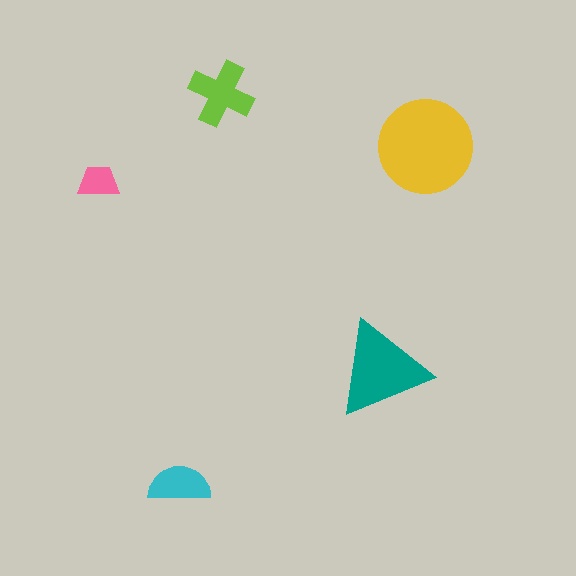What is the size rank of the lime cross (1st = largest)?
3rd.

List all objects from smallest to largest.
The pink trapezoid, the cyan semicircle, the lime cross, the teal triangle, the yellow circle.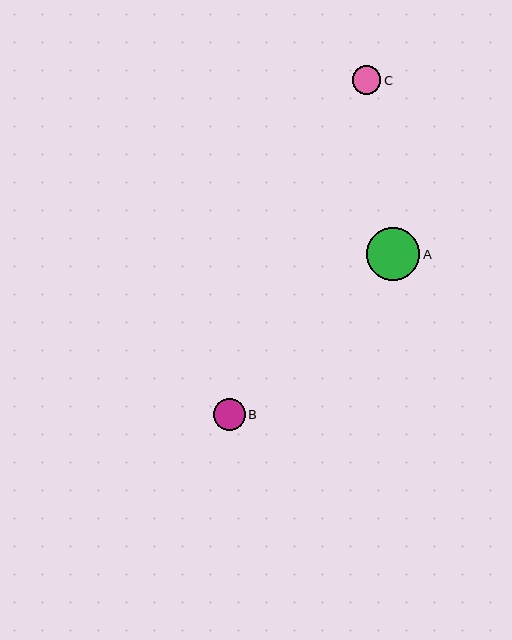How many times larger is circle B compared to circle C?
Circle B is approximately 1.1 times the size of circle C.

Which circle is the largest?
Circle A is the largest with a size of approximately 53 pixels.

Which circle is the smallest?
Circle C is the smallest with a size of approximately 29 pixels.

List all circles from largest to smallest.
From largest to smallest: A, B, C.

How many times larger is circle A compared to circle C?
Circle A is approximately 1.8 times the size of circle C.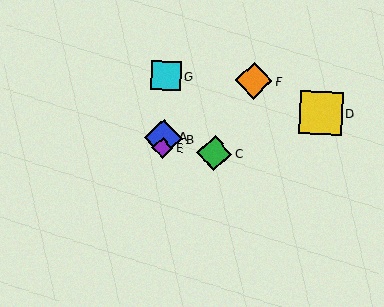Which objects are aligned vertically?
Objects A, B, E, G are aligned vertically.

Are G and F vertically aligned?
No, G is at x≈166 and F is at x≈254.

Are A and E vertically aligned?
Yes, both are at x≈163.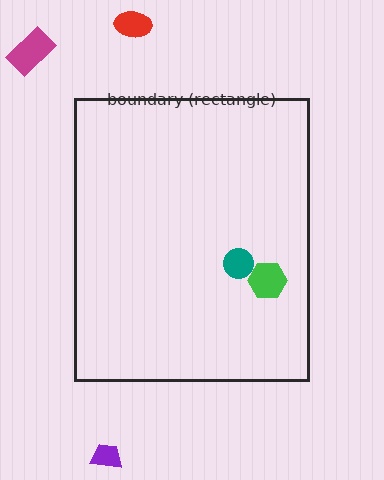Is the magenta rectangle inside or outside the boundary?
Outside.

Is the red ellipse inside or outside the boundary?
Outside.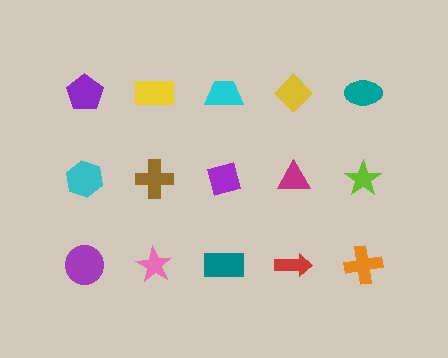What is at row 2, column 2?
A brown cross.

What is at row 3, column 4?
A red arrow.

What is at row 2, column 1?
A cyan hexagon.